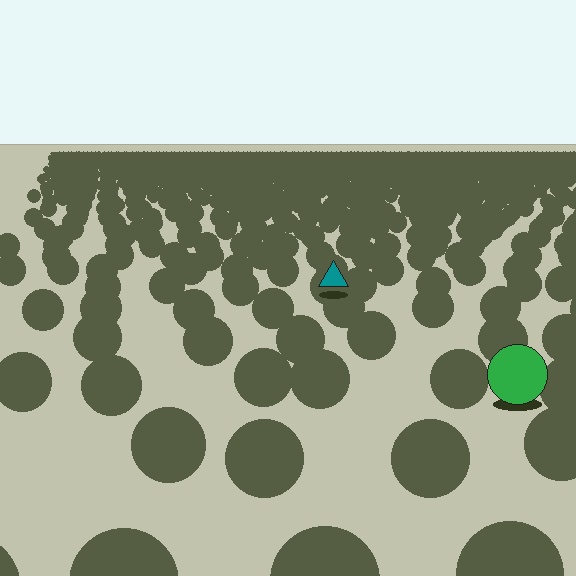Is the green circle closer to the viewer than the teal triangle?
Yes. The green circle is closer — you can tell from the texture gradient: the ground texture is coarser near it.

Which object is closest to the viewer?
The green circle is closest. The texture marks near it are larger and more spread out.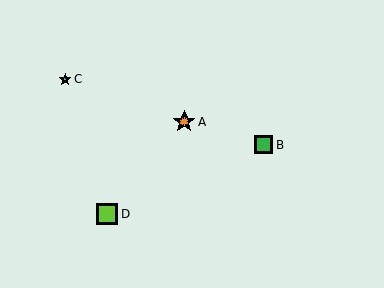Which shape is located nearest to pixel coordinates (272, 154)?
The green square (labeled B) at (263, 145) is nearest to that location.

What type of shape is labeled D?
Shape D is a lime square.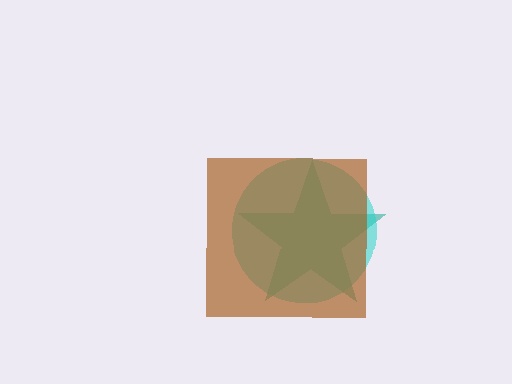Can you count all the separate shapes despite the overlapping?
Yes, there are 3 separate shapes.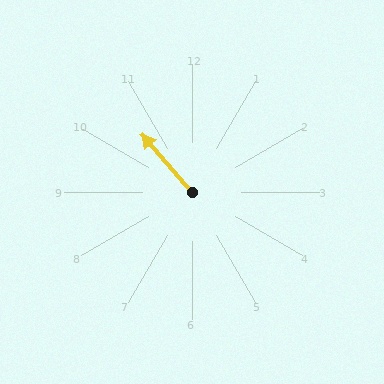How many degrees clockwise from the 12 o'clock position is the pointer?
Approximately 319 degrees.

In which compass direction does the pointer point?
Northwest.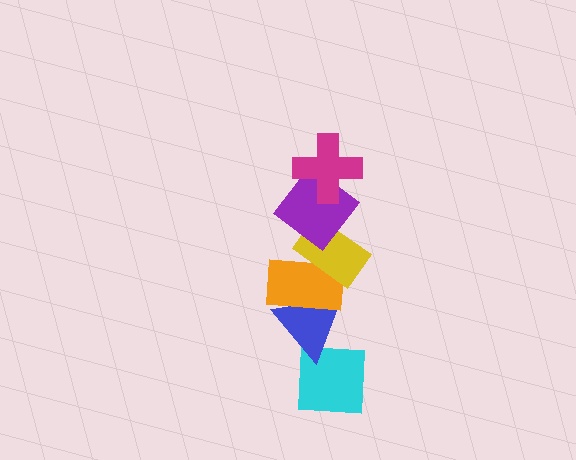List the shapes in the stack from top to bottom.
From top to bottom: the magenta cross, the purple diamond, the yellow rectangle, the orange rectangle, the blue triangle, the cyan square.